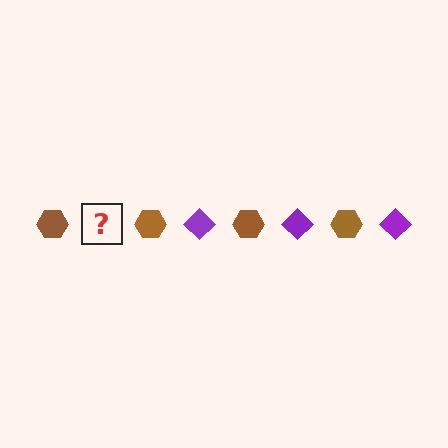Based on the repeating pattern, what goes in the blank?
The blank should be a purple diamond.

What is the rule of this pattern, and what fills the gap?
The rule is that the pattern alternates between brown hexagon and purple diamond. The gap should be filled with a purple diamond.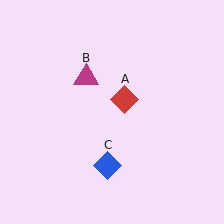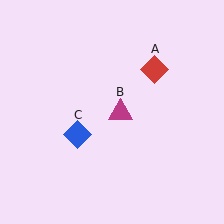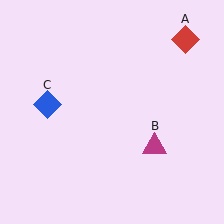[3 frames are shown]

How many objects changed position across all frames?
3 objects changed position: red diamond (object A), magenta triangle (object B), blue diamond (object C).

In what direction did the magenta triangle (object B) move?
The magenta triangle (object B) moved down and to the right.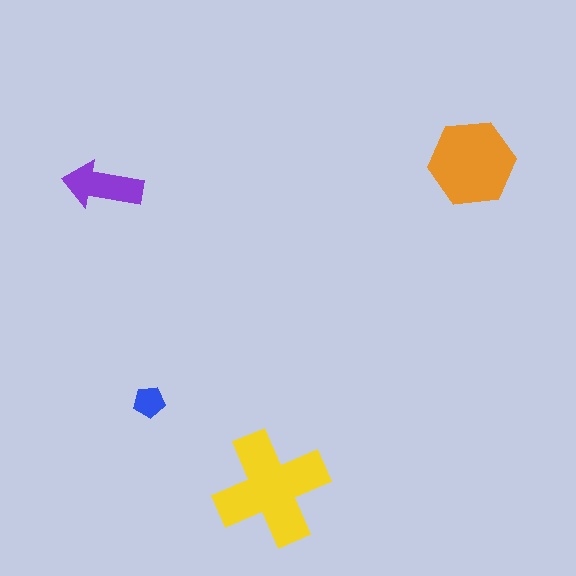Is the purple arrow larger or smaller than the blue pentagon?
Larger.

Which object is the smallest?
The blue pentagon.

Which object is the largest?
The yellow cross.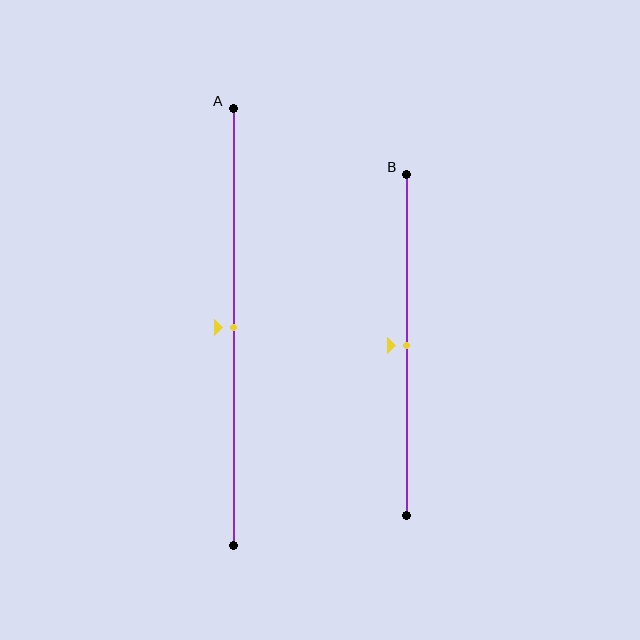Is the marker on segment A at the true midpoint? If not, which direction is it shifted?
Yes, the marker on segment A is at the true midpoint.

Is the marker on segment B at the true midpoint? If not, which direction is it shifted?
Yes, the marker on segment B is at the true midpoint.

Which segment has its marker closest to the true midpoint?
Segment A has its marker closest to the true midpoint.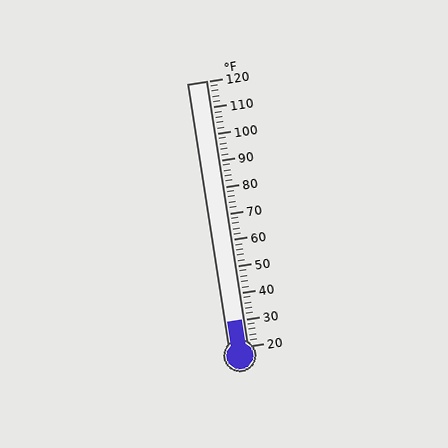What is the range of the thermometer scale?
The thermometer scale ranges from 20°F to 120°F.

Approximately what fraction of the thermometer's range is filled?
The thermometer is filled to approximately 10% of its range.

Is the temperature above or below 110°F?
The temperature is below 110°F.